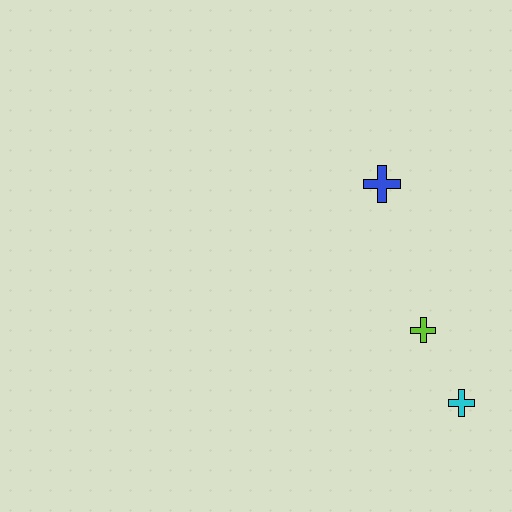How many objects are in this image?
There are 3 objects.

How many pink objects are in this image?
There are no pink objects.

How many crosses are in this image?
There are 3 crosses.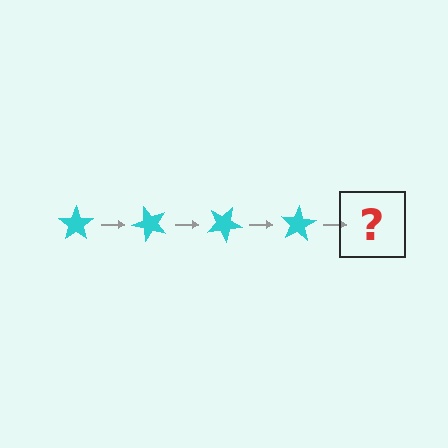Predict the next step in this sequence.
The next step is a cyan star rotated 200 degrees.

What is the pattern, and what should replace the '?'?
The pattern is that the star rotates 50 degrees each step. The '?' should be a cyan star rotated 200 degrees.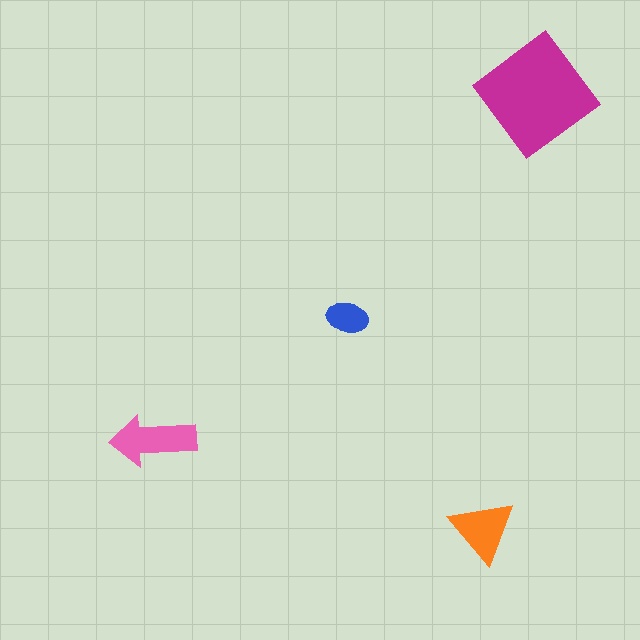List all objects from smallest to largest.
The blue ellipse, the orange triangle, the pink arrow, the magenta diamond.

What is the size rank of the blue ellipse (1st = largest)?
4th.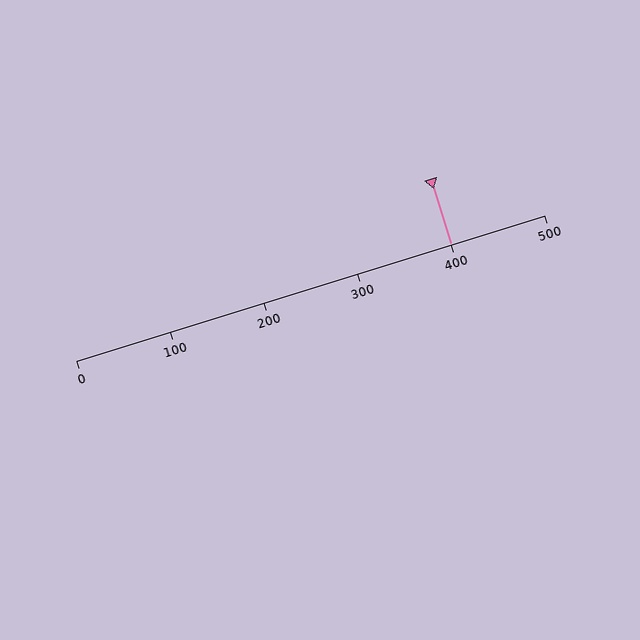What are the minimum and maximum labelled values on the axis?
The axis runs from 0 to 500.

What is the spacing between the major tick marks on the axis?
The major ticks are spaced 100 apart.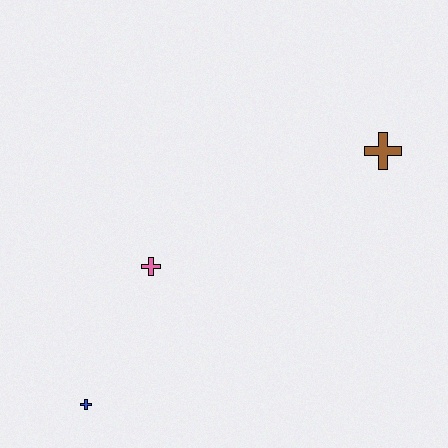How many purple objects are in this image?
There are no purple objects.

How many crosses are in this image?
There are 3 crosses.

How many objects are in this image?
There are 3 objects.